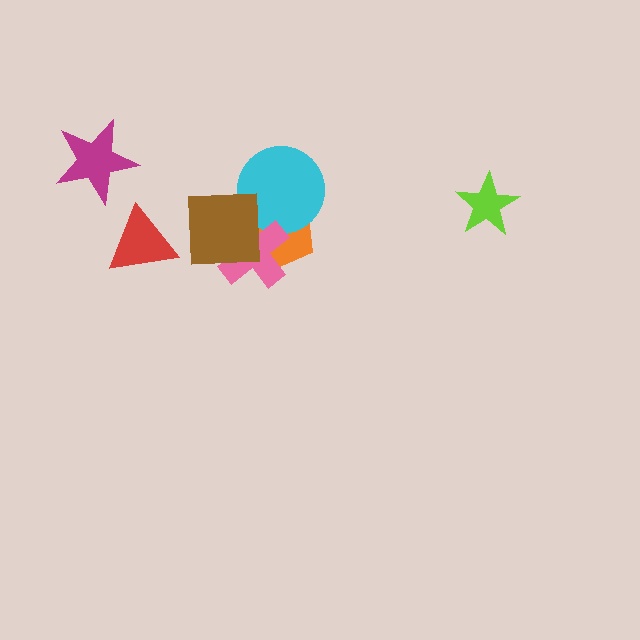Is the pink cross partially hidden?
Yes, it is partially covered by another shape.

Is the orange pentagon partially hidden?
Yes, it is partially covered by another shape.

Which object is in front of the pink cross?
The brown square is in front of the pink cross.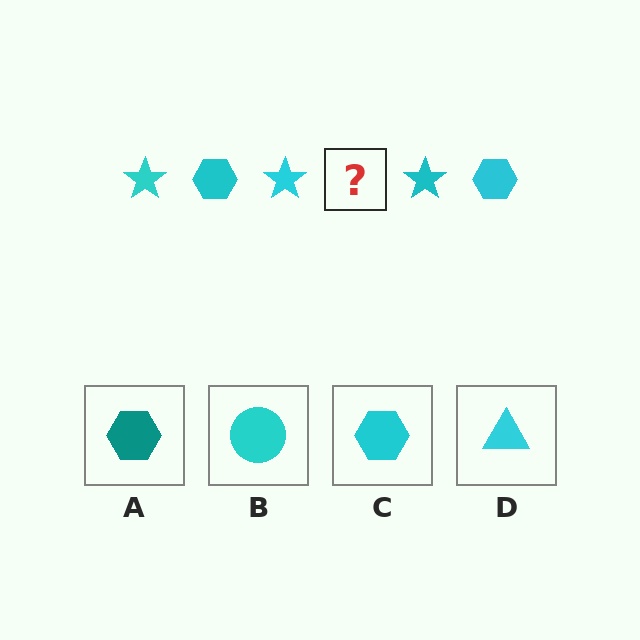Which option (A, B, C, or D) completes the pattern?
C.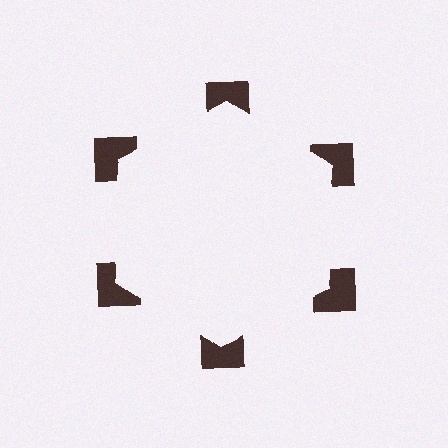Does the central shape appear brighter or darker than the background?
It typically appears slightly brighter than the background, even though no actual brightness change is drawn.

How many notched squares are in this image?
There are 6 — one at each vertex of the illusory hexagon.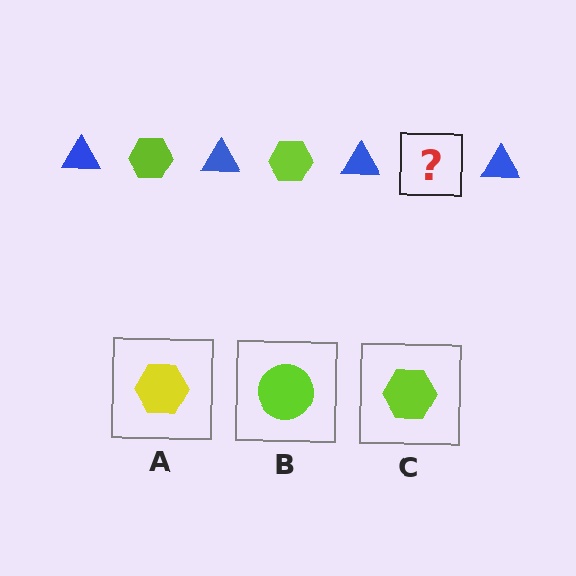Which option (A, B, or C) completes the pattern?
C.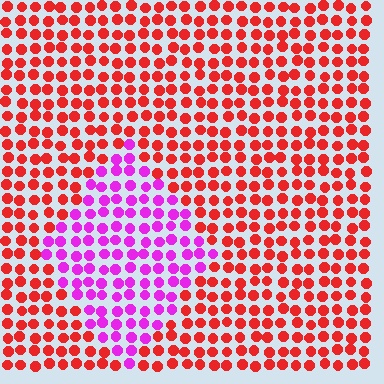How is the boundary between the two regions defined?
The boundary is defined purely by a slight shift in hue (about 60 degrees). Spacing, size, and orientation are identical on both sides.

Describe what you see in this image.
The image is filled with small red elements in a uniform arrangement. A diamond-shaped region is visible where the elements are tinted to a slightly different hue, forming a subtle color boundary.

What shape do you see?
I see a diamond.